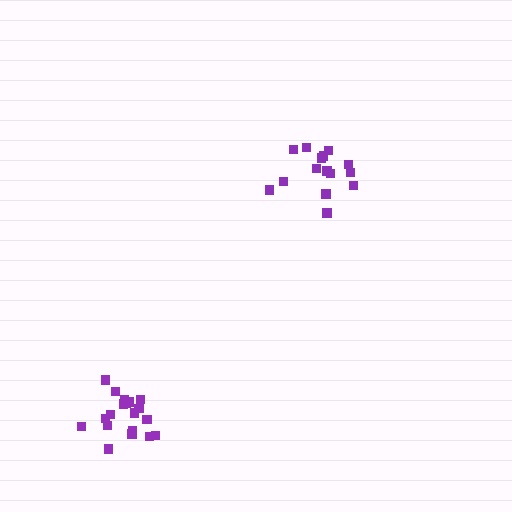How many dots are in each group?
Group 1: 15 dots, Group 2: 19 dots (34 total).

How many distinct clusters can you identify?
There are 2 distinct clusters.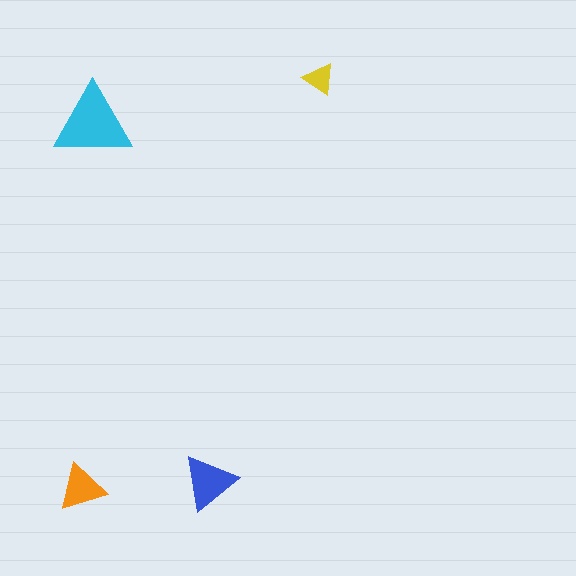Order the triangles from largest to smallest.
the cyan one, the blue one, the orange one, the yellow one.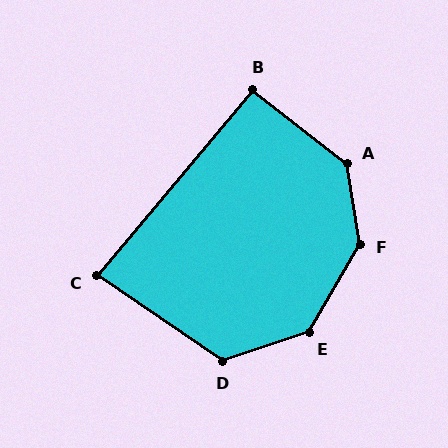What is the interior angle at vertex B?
Approximately 92 degrees (approximately right).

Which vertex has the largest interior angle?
F, at approximately 141 degrees.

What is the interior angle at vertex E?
Approximately 139 degrees (obtuse).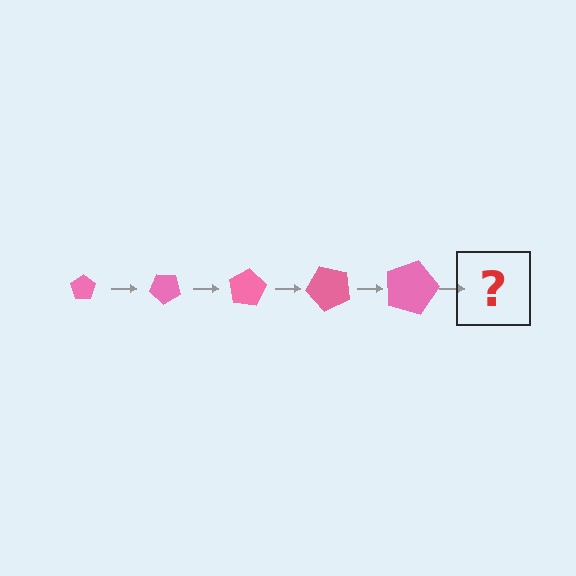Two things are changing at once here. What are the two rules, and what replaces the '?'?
The two rules are that the pentagon grows larger each step and it rotates 40 degrees each step. The '?' should be a pentagon, larger than the previous one and rotated 200 degrees from the start.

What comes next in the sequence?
The next element should be a pentagon, larger than the previous one and rotated 200 degrees from the start.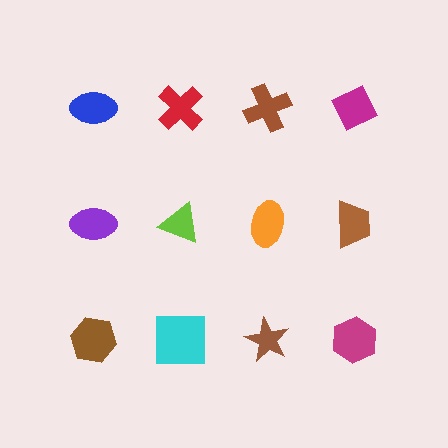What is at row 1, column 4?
A magenta diamond.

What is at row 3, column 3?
A brown star.